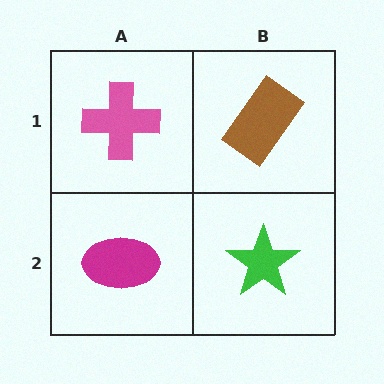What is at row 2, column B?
A green star.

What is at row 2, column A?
A magenta ellipse.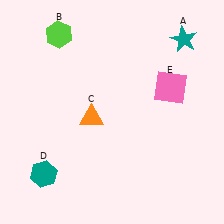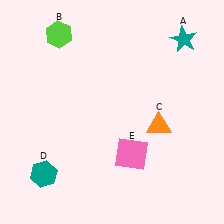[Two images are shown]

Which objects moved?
The objects that moved are: the orange triangle (C), the pink square (E).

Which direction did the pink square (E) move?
The pink square (E) moved down.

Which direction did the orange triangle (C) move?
The orange triangle (C) moved right.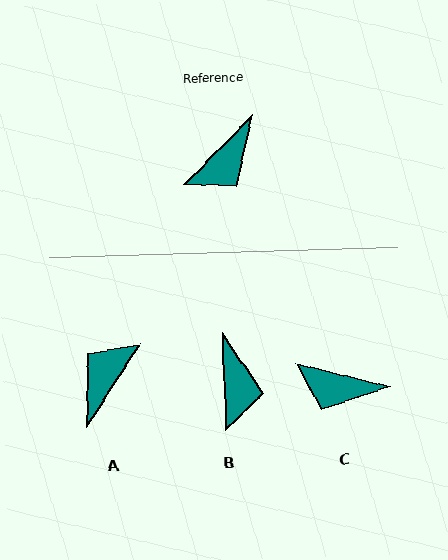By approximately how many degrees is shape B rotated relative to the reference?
Approximately 46 degrees counter-clockwise.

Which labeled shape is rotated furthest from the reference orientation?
A, about 168 degrees away.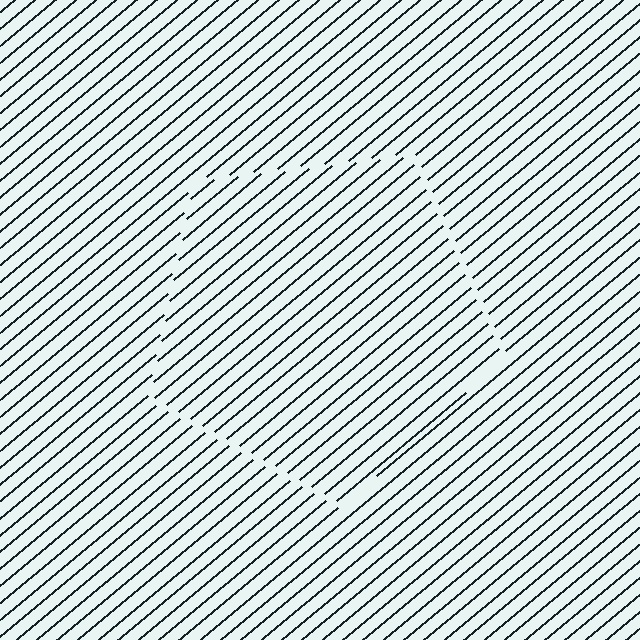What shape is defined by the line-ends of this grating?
An illusory pentagon. The interior of the shape contains the same grating, shifted by half a period — the contour is defined by the phase discontinuity where line-ends from the inner and outer gratings abut.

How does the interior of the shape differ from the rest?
The interior of the shape contains the same grating, shifted by half a period — the contour is defined by the phase discontinuity where line-ends from the inner and outer gratings abut.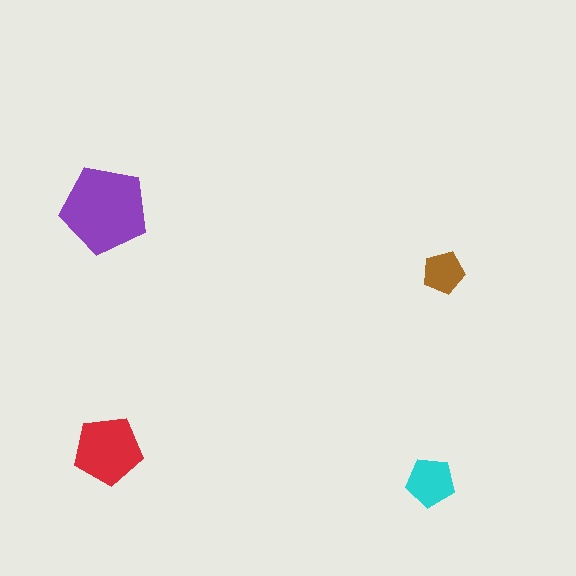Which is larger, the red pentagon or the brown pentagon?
The red one.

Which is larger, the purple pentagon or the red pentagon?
The purple one.